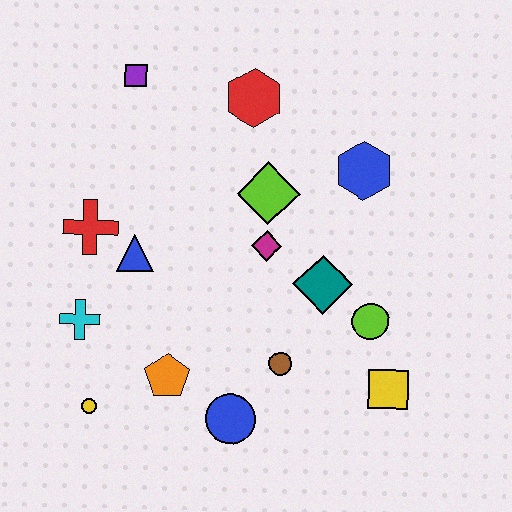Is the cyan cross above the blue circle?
Yes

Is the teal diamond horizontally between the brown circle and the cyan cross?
No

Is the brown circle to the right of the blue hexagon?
No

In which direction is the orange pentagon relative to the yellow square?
The orange pentagon is to the left of the yellow square.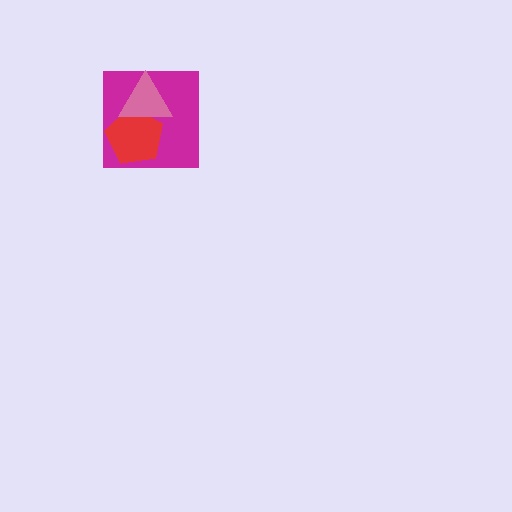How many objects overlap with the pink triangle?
2 objects overlap with the pink triangle.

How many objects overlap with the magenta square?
2 objects overlap with the magenta square.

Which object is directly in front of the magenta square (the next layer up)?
The red pentagon is directly in front of the magenta square.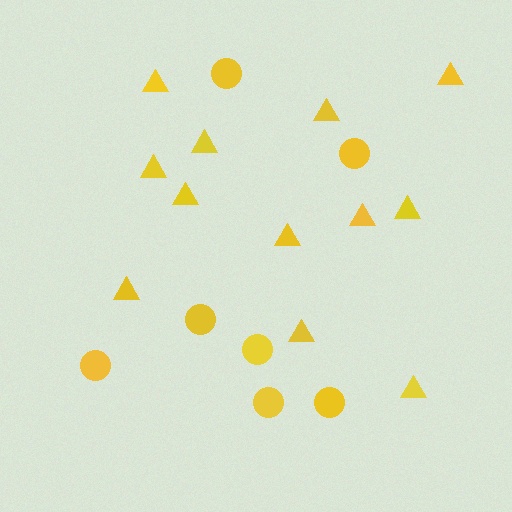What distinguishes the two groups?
There are 2 groups: one group of triangles (12) and one group of circles (7).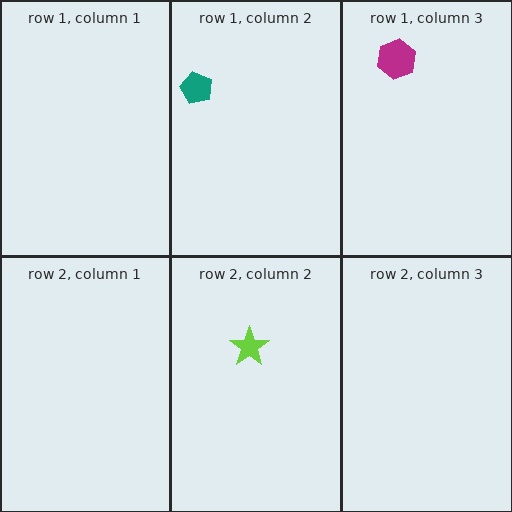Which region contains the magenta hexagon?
The row 1, column 3 region.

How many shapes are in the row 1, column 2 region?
1.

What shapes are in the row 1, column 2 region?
The teal pentagon.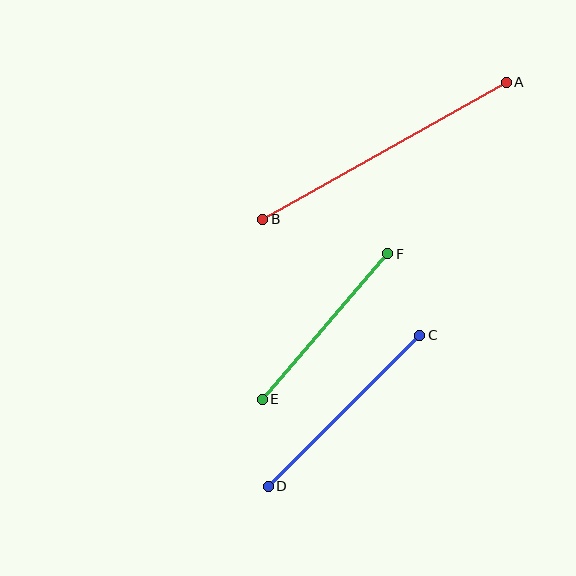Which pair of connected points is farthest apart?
Points A and B are farthest apart.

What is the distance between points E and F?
The distance is approximately 192 pixels.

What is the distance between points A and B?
The distance is approximately 280 pixels.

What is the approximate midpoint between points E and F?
The midpoint is at approximately (325, 327) pixels.